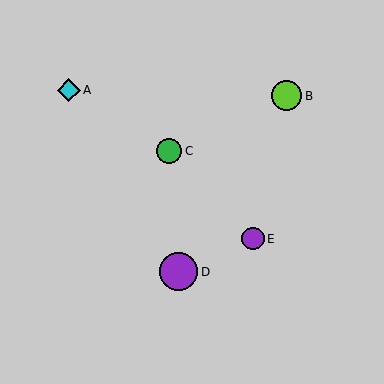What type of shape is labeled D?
Shape D is a purple circle.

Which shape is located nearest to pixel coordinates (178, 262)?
The purple circle (labeled D) at (179, 272) is nearest to that location.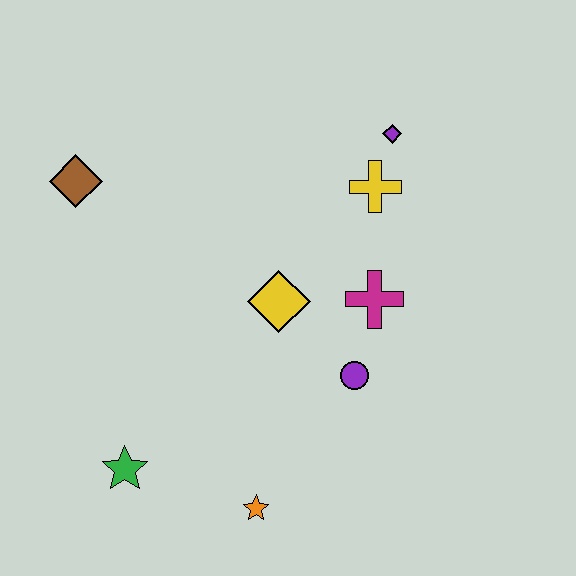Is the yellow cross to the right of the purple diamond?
No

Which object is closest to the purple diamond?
The yellow cross is closest to the purple diamond.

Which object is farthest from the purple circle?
The brown diamond is farthest from the purple circle.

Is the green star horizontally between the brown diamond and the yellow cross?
Yes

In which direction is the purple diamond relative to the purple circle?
The purple diamond is above the purple circle.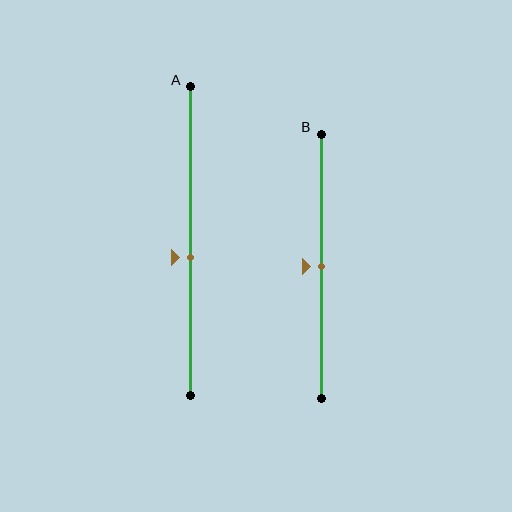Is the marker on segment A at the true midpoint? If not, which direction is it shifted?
No, the marker on segment A is shifted downward by about 5% of the segment length.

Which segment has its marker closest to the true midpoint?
Segment B has its marker closest to the true midpoint.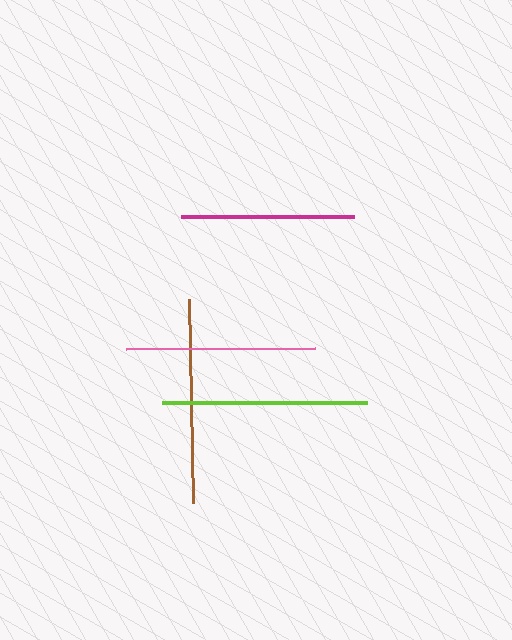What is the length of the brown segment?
The brown segment is approximately 204 pixels long.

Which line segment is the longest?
The lime line is the longest at approximately 205 pixels.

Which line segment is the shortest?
The magenta line is the shortest at approximately 172 pixels.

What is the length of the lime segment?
The lime segment is approximately 205 pixels long.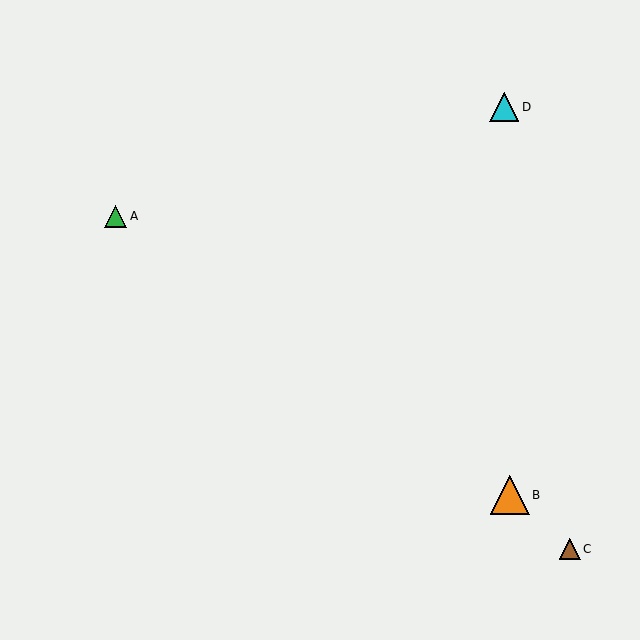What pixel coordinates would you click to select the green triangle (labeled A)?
Click at (116, 216) to select the green triangle A.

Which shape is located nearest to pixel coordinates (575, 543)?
The brown triangle (labeled C) at (570, 549) is nearest to that location.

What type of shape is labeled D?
Shape D is a cyan triangle.